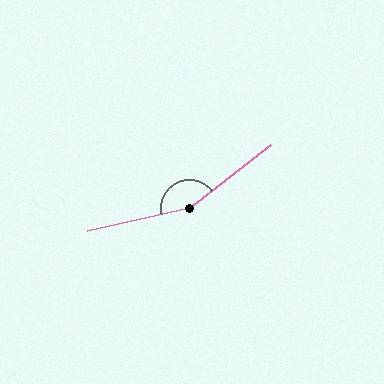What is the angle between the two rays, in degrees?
Approximately 154 degrees.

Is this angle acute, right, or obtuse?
It is obtuse.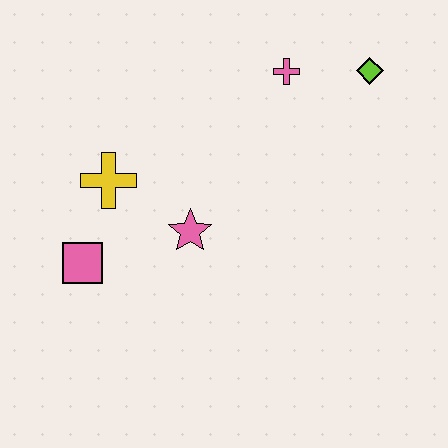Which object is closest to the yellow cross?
The pink square is closest to the yellow cross.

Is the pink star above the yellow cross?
No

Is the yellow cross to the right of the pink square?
Yes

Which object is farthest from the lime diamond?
The pink square is farthest from the lime diamond.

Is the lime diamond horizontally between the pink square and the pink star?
No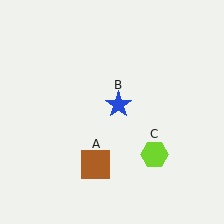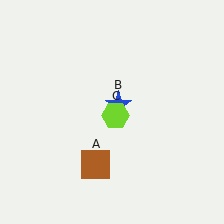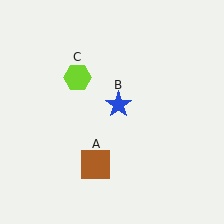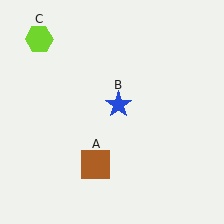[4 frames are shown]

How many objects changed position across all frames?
1 object changed position: lime hexagon (object C).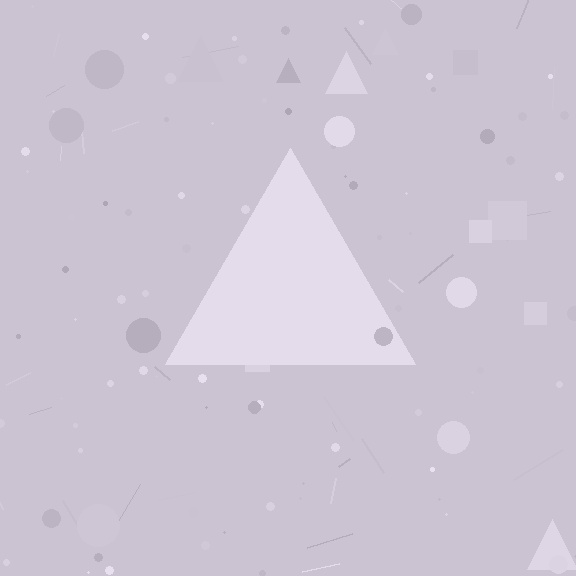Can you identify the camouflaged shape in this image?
The camouflaged shape is a triangle.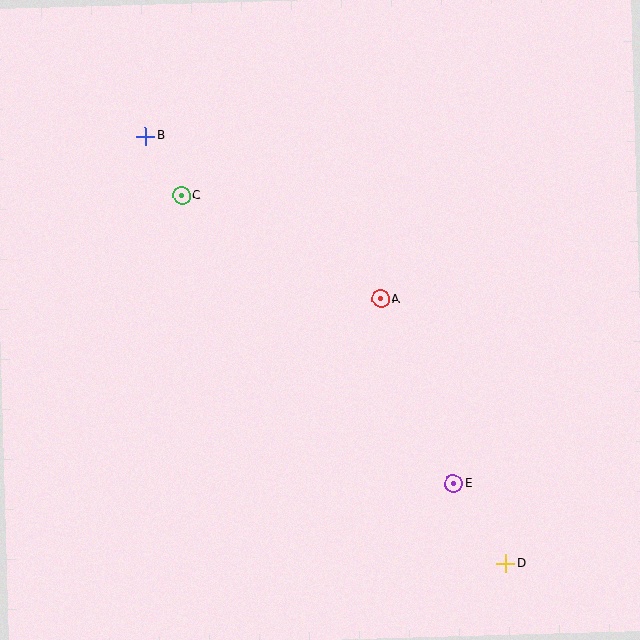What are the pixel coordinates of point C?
Point C is at (182, 196).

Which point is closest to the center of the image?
Point A at (381, 299) is closest to the center.